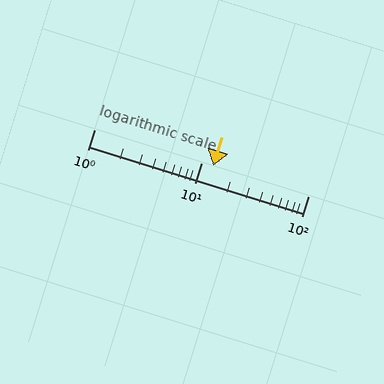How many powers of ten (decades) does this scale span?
The scale spans 2 decades, from 1 to 100.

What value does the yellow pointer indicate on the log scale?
The pointer indicates approximately 13.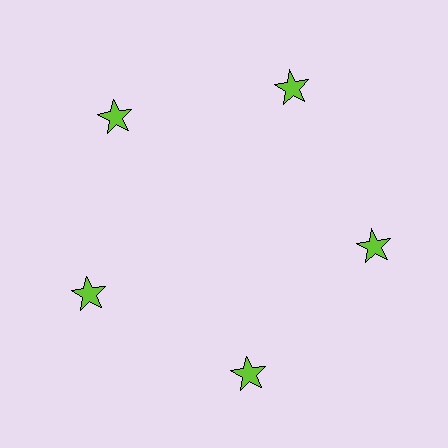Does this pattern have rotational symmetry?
Yes, this pattern has 5-fold rotational symmetry. It looks the same after rotating 72 degrees around the center.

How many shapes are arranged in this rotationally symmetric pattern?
There are 5 shapes, arranged in 5 groups of 1.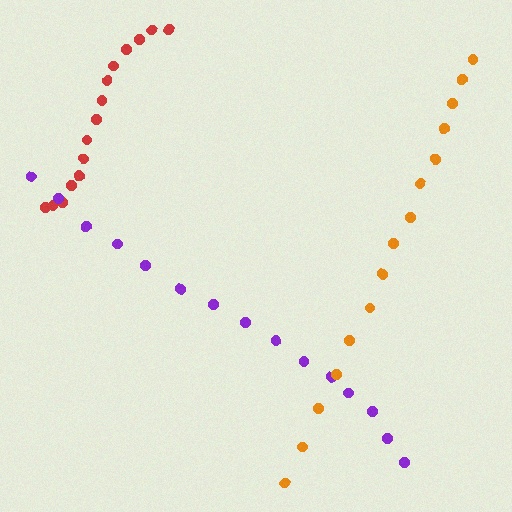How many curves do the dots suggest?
There are 3 distinct paths.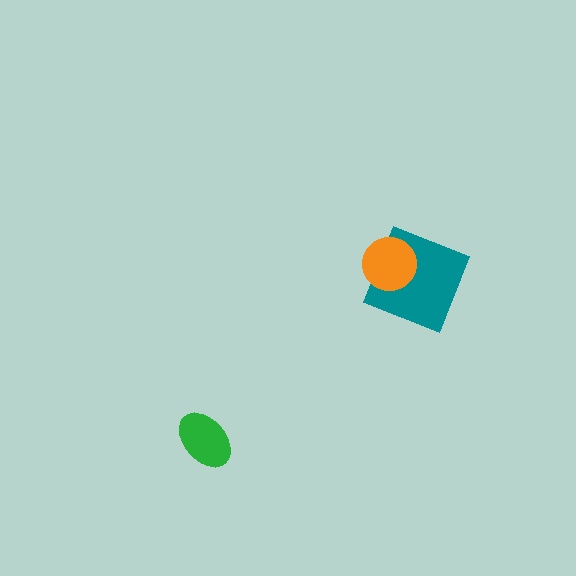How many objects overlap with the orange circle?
1 object overlaps with the orange circle.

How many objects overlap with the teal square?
1 object overlaps with the teal square.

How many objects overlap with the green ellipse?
0 objects overlap with the green ellipse.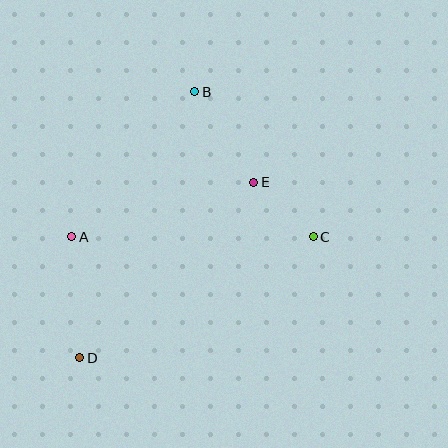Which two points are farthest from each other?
Points B and D are farthest from each other.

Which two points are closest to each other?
Points C and E are closest to each other.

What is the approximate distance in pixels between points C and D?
The distance between C and D is approximately 263 pixels.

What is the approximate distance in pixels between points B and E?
The distance between B and E is approximately 108 pixels.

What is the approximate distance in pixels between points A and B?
The distance between A and B is approximately 190 pixels.